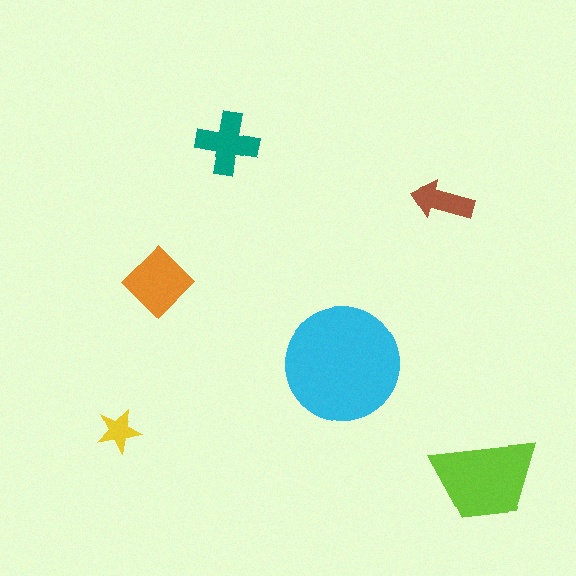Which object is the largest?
The cyan circle.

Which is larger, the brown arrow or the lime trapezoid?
The lime trapezoid.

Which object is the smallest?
The yellow star.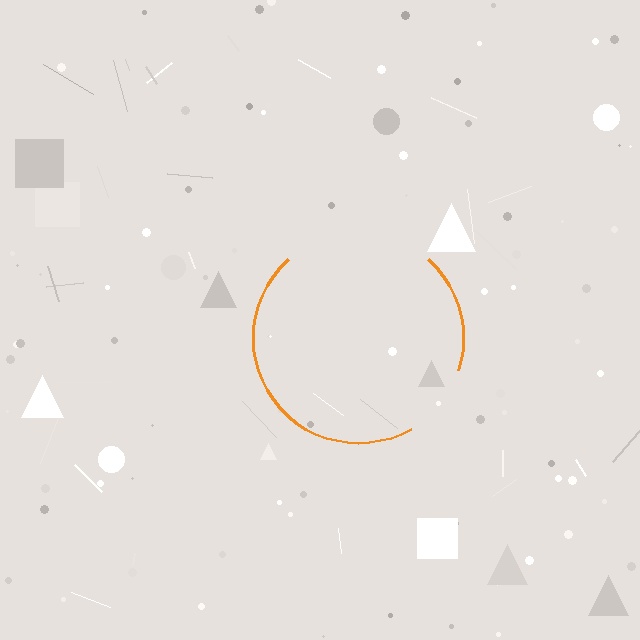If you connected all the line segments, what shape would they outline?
They would outline a circle.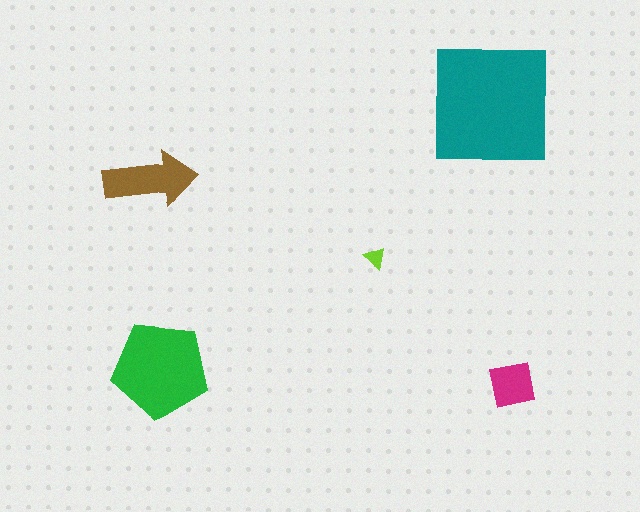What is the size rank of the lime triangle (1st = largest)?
5th.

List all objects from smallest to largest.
The lime triangle, the magenta square, the brown arrow, the green pentagon, the teal square.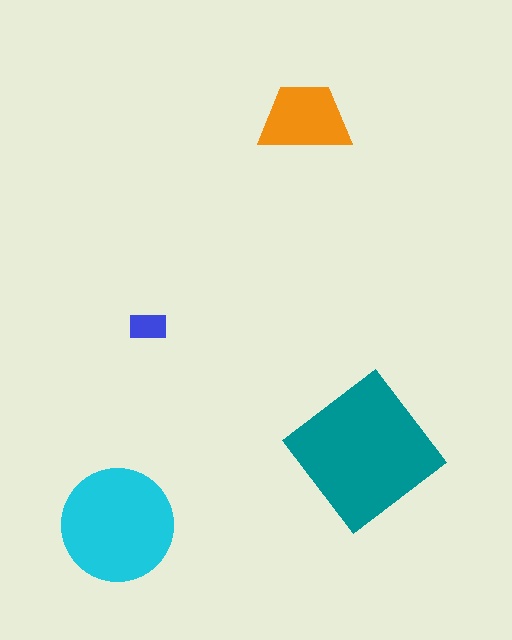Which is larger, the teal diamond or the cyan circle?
The teal diamond.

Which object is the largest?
The teal diamond.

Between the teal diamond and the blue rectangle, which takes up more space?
The teal diamond.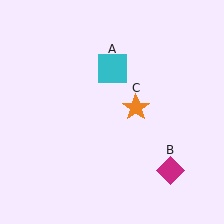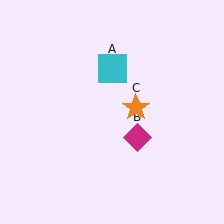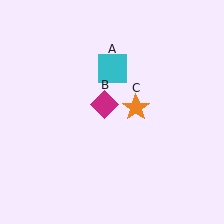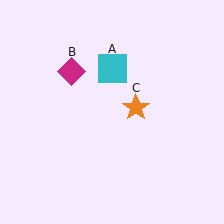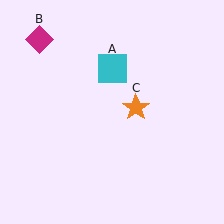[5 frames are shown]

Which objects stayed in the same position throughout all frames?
Cyan square (object A) and orange star (object C) remained stationary.